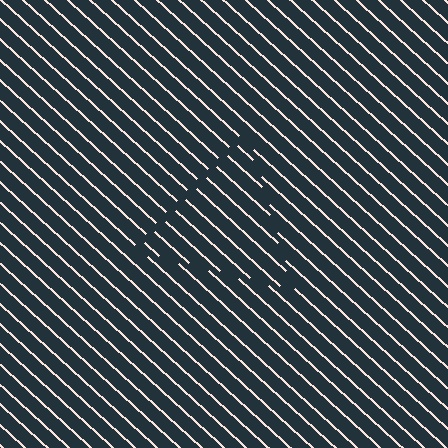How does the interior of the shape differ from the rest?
The interior of the shape contains the same grating, shifted by half a period — the contour is defined by the phase discontinuity where line-ends from the inner and outer gratings abut.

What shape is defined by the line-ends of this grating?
An illusory triangle. The interior of the shape contains the same grating, shifted by half a period — the contour is defined by the phase discontinuity where line-ends from the inner and outer gratings abut.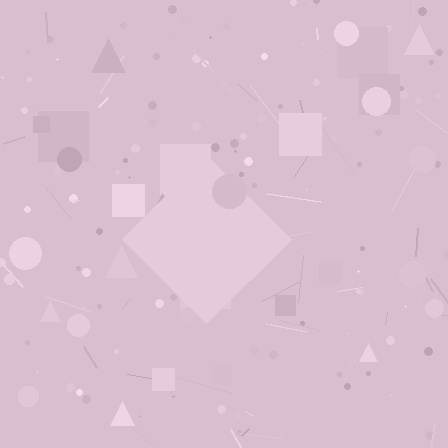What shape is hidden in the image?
A diamond is hidden in the image.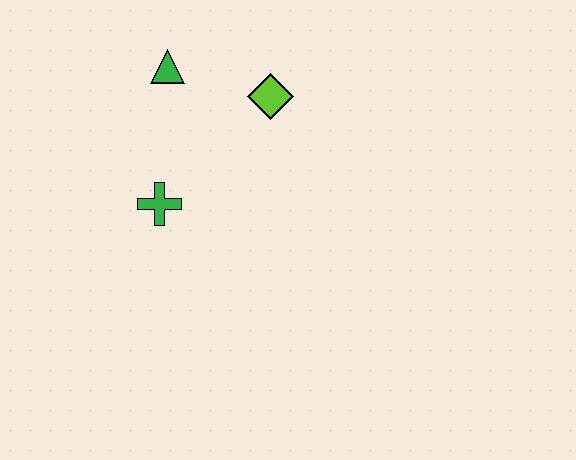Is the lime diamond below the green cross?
No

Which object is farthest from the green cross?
The lime diamond is farthest from the green cross.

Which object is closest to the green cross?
The green triangle is closest to the green cross.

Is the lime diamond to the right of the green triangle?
Yes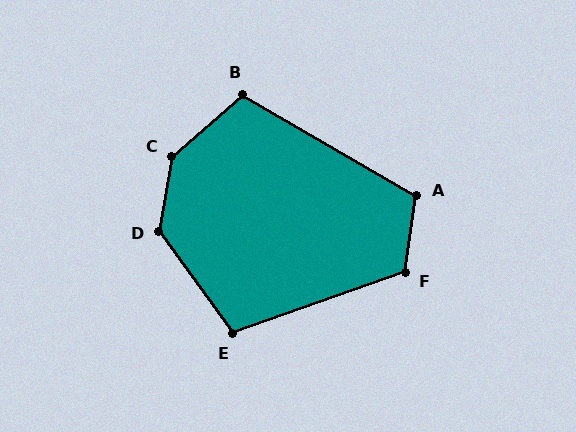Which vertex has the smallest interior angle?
E, at approximately 106 degrees.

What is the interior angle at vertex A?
Approximately 112 degrees (obtuse).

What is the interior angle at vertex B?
Approximately 108 degrees (obtuse).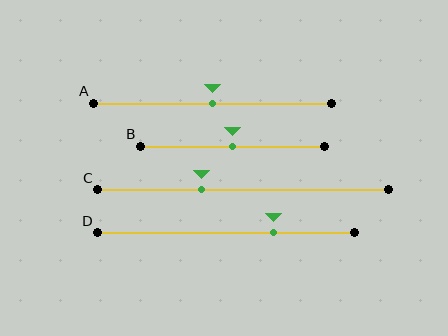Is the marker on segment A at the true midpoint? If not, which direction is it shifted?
Yes, the marker on segment A is at the true midpoint.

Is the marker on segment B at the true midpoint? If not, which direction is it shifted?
Yes, the marker on segment B is at the true midpoint.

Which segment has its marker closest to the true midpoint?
Segment A has its marker closest to the true midpoint.